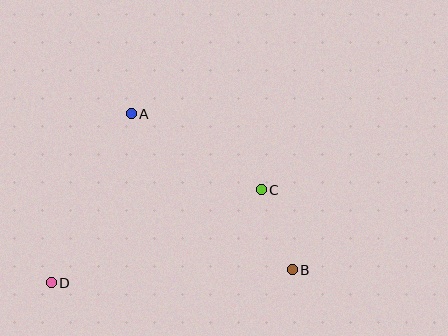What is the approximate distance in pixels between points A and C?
The distance between A and C is approximately 151 pixels.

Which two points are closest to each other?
Points B and C are closest to each other.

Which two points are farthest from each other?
Points B and D are farthest from each other.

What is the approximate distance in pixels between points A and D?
The distance between A and D is approximately 187 pixels.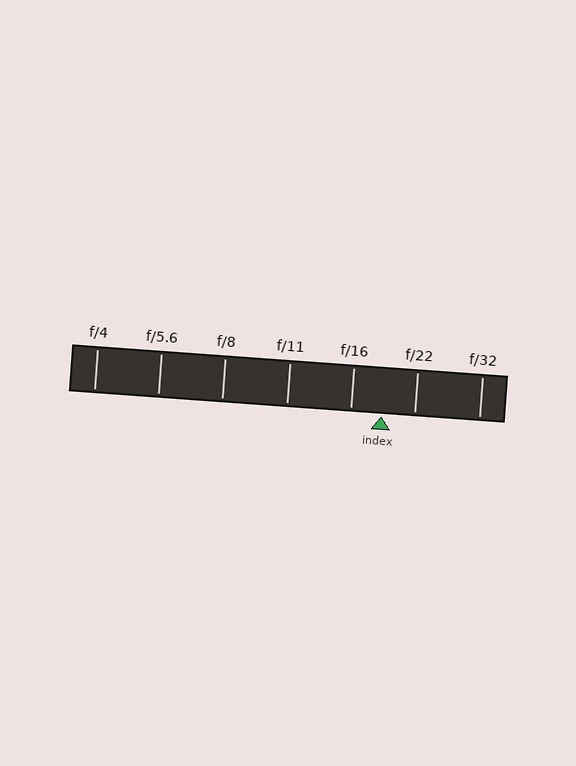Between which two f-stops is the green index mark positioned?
The index mark is between f/16 and f/22.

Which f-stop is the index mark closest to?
The index mark is closest to f/16.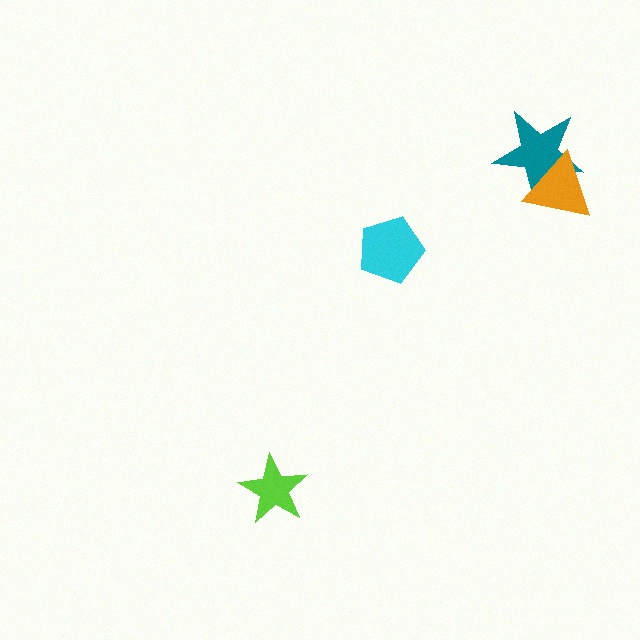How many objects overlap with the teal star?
1 object overlaps with the teal star.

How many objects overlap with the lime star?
0 objects overlap with the lime star.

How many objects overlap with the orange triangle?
1 object overlaps with the orange triangle.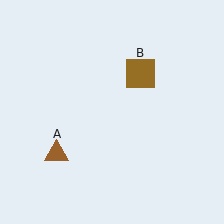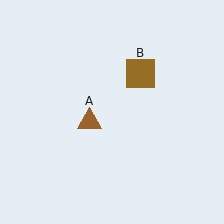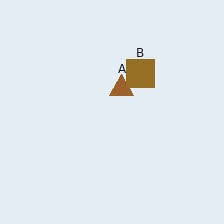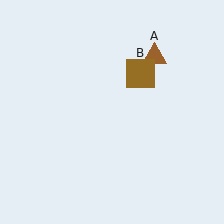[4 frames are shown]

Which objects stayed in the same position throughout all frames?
Brown square (object B) remained stationary.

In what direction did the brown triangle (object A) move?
The brown triangle (object A) moved up and to the right.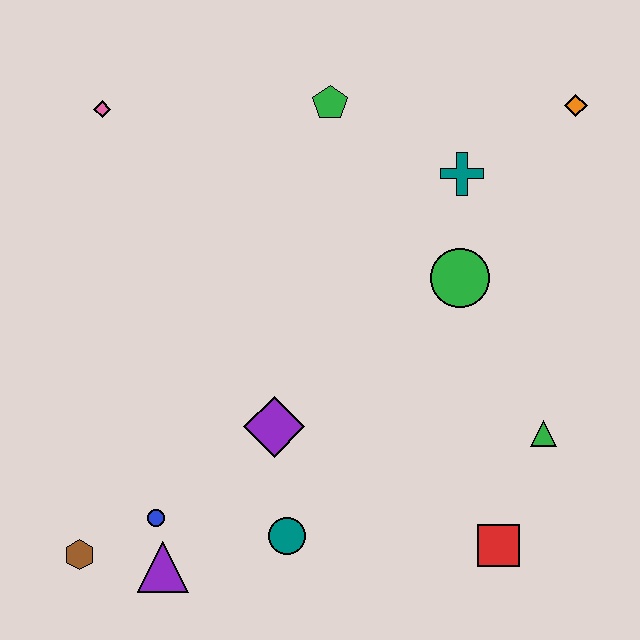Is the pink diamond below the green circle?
No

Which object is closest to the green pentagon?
The teal cross is closest to the green pentagon.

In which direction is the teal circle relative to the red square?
The teal circle is to the left of the red square.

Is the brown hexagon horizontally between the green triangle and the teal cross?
No